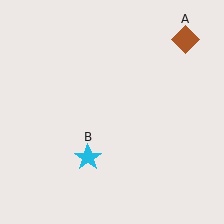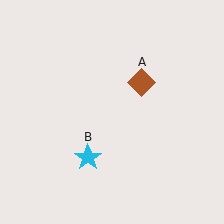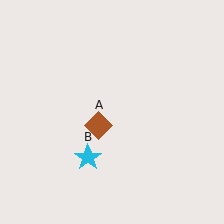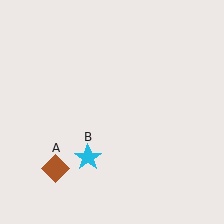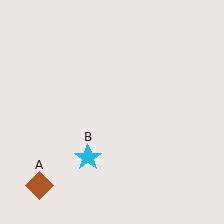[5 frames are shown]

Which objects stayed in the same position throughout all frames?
Cyan star (object B) remained stationary.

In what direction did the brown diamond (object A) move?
The brown diamond (object A) moved down and to the left.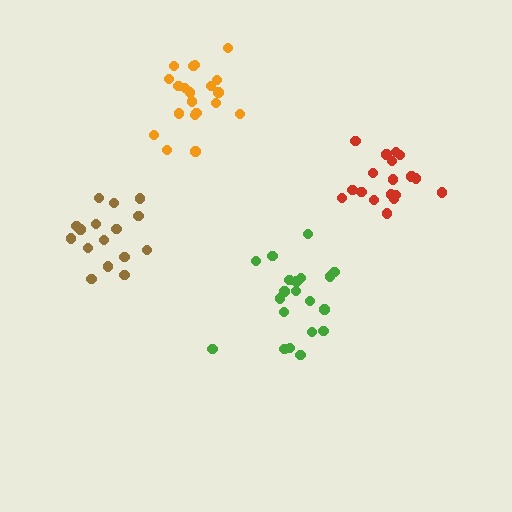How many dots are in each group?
Group 1: 20 dots, Group 2: 20 dots, Group 3: 16 dots, Group 4: 18 dots (74 total).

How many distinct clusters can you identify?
There are 4 distinct clusters.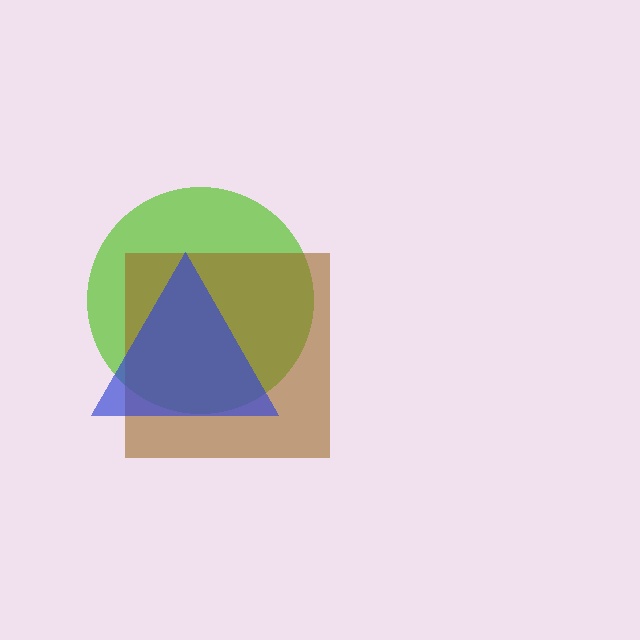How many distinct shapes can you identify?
There are 3 distinct shapes: a lime circle, a brown square, a blue triangle.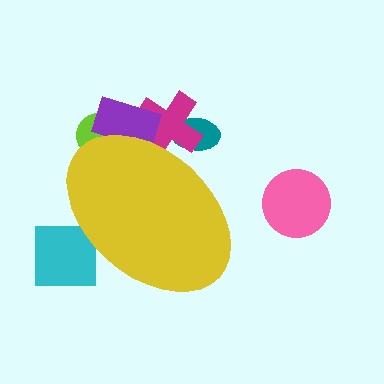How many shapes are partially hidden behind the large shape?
5 shapes are partially hidden.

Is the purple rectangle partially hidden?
Yes, the purple rectangle is partially hidden behind the yellow ellipse.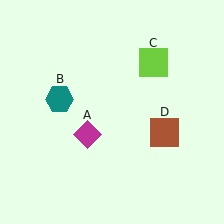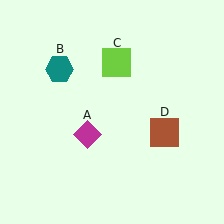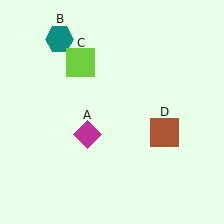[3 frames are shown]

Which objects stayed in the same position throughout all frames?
Magenta diamond (object A) and brown square (object D) remained stationary.